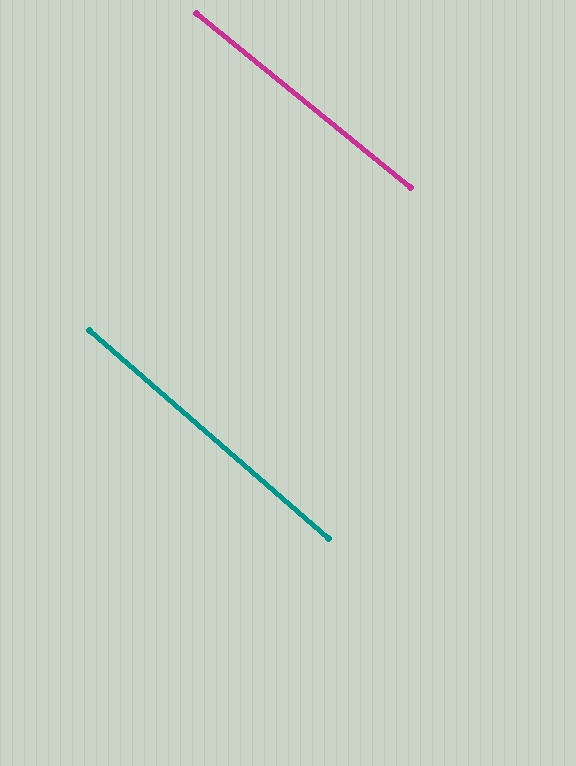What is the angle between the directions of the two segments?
Approximately 2 degrees.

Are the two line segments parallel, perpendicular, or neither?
Parallel — their directions differ by only 1.8°.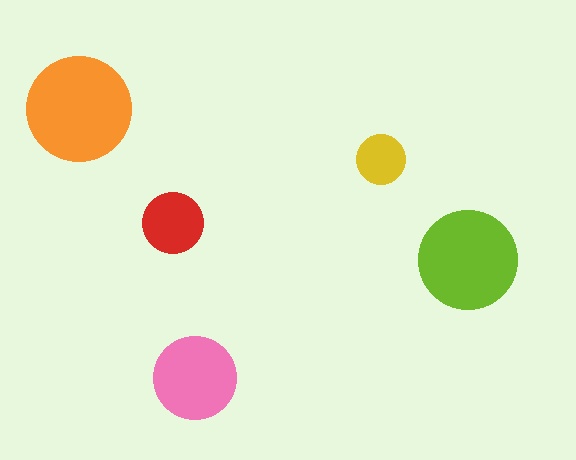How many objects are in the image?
There are 5 objects in the image.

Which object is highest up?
The orange circle is topmost.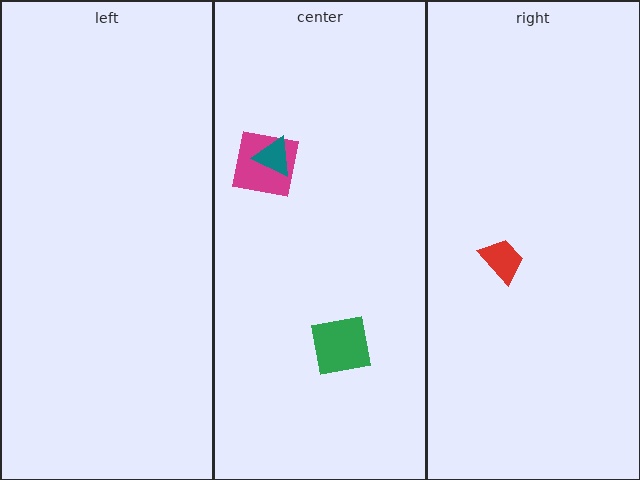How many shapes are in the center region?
3.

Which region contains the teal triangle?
The center region.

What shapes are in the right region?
The red trapezoid.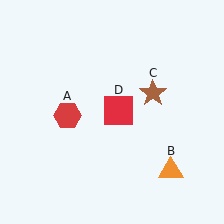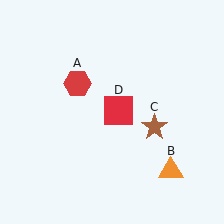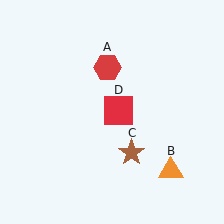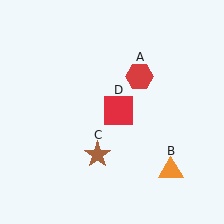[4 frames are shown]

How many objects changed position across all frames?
2 objects changed position: red hexagon (object A), brown star (object C).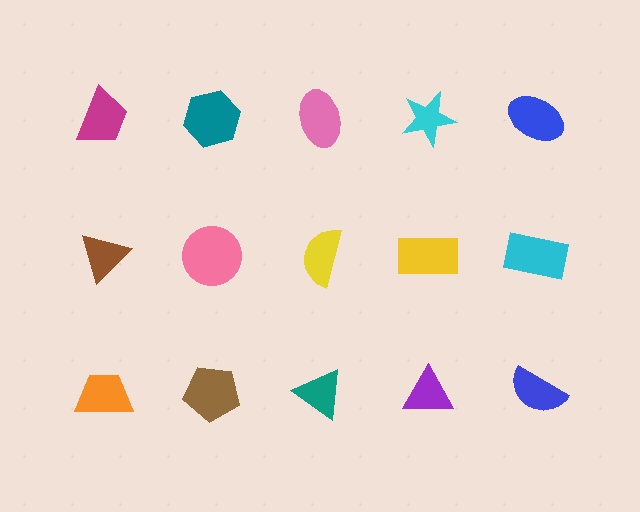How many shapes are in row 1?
5 shapes.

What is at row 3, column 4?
A purple triangle.